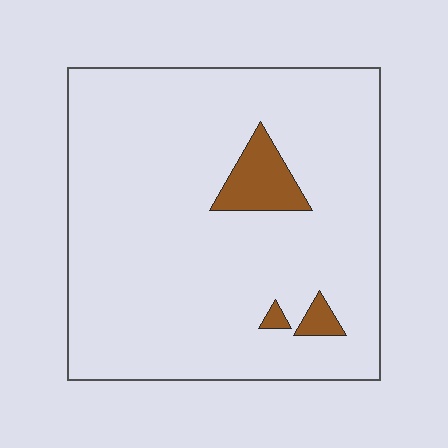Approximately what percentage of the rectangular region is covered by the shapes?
Approximately 5%.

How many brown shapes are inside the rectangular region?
3.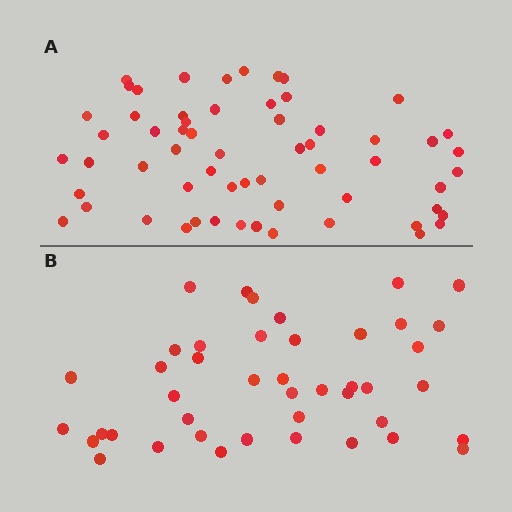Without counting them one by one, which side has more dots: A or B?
Region A (the top region) has more dots.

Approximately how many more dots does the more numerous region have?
Region A has approximately 15 more dots than region B.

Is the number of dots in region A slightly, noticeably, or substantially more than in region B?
Region A has noticeably more, but not dramatically so. The ratio is roughly 1.4 to 1.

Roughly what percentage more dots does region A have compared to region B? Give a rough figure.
About 40% more.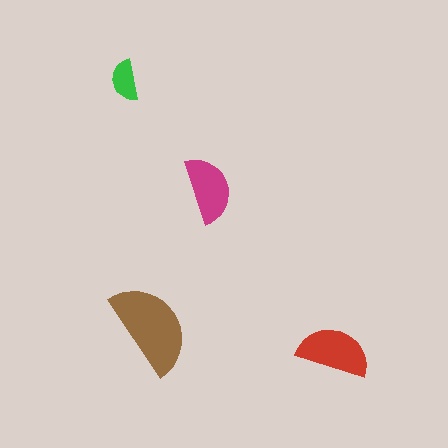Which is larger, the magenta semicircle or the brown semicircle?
The brown one.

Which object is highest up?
The green semicircle is topmost.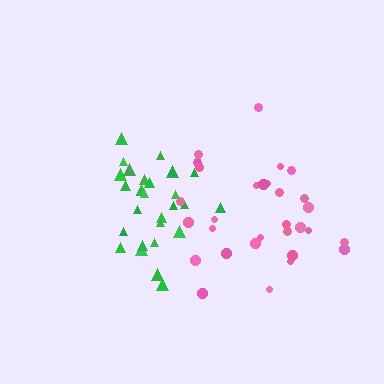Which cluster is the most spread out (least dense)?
Pink.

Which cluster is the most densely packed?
Green.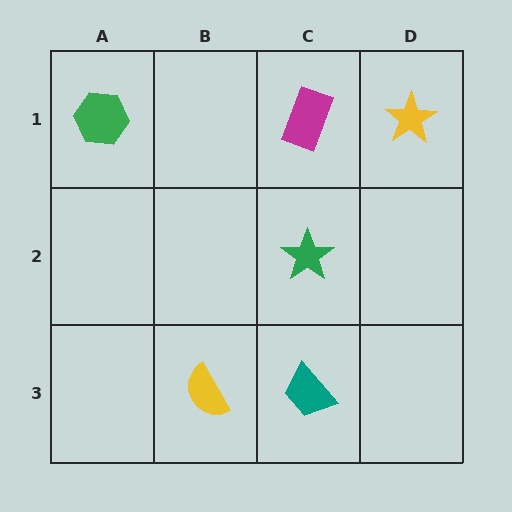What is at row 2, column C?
A green star.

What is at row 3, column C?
A teal trapezoid.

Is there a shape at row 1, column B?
No, that cell is empty.